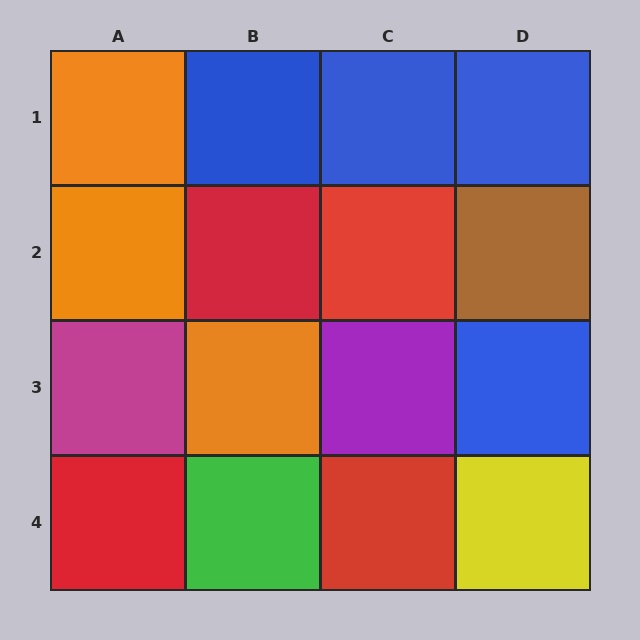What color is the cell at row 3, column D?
Blue.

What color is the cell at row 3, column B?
Orange.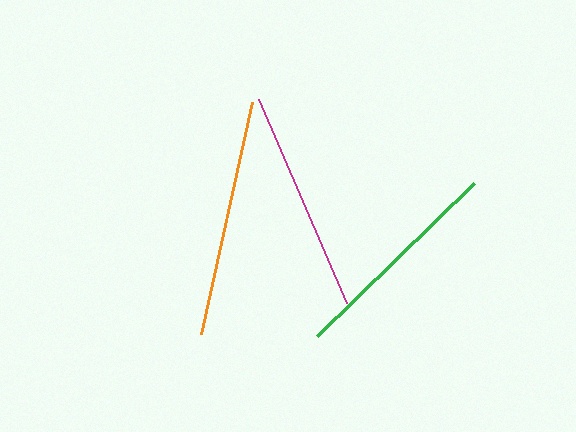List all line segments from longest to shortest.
From longest to shortest: orange, magenta, green.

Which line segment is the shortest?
The green line is the shortest at approximately 219 pixels.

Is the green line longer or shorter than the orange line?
The orange line is longer than the green line.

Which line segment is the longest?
The orange line is the longest at approximately 237 pixels.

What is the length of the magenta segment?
The magenta segment is approximately 223 pixels long.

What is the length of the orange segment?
The orange segment is approximately 237 pixels long.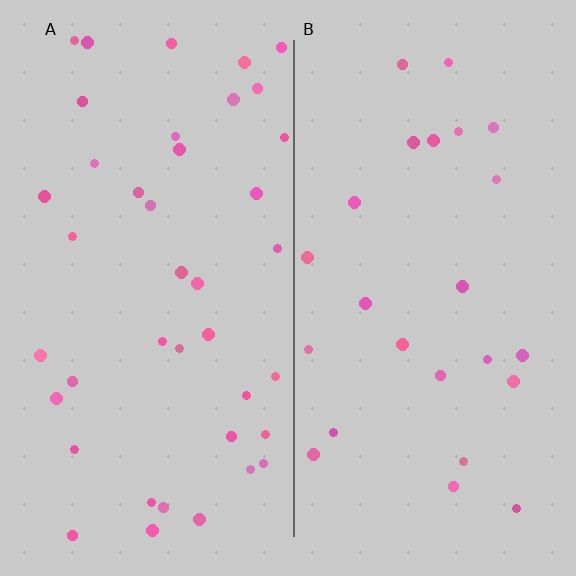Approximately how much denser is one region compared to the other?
Approximately 1.7× — region A over region B.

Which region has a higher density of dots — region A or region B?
A (the left).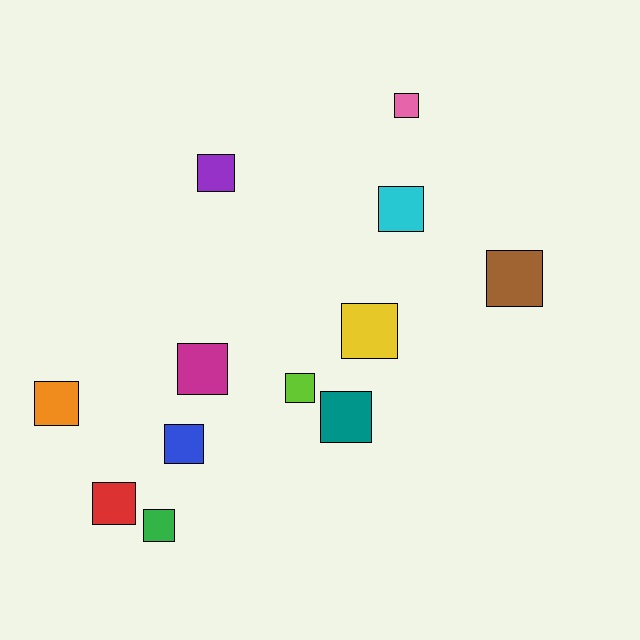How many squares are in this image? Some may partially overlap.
There are 12 squares.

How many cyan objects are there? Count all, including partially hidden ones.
There is 1 cyan object.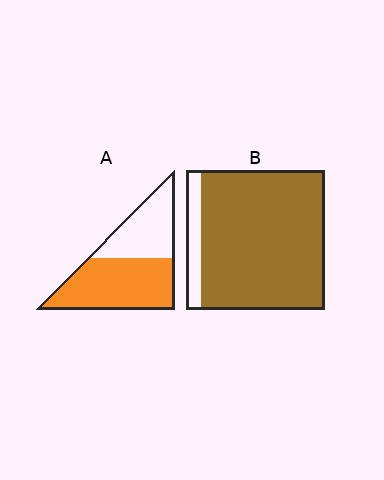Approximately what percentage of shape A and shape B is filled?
A is approximately 60% and B is approximately 90%.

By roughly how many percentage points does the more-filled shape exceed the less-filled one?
By roughly 30 percentage points (B over A).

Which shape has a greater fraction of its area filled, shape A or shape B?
Shape B.